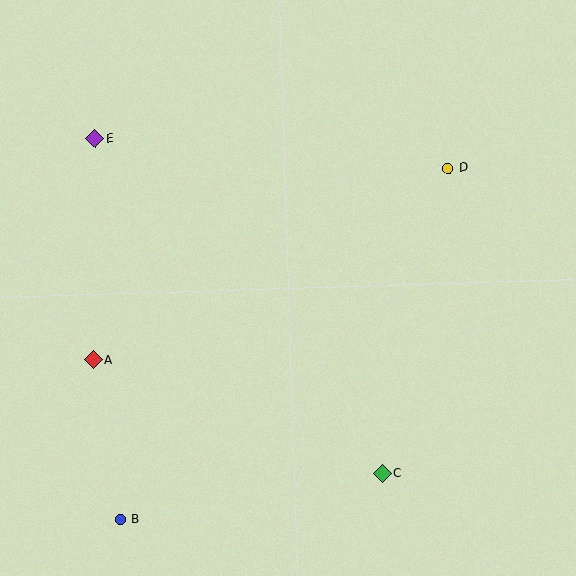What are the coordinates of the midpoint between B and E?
The midpoint between B and E is at (108, 329).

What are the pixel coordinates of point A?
Point A is at (93, 360).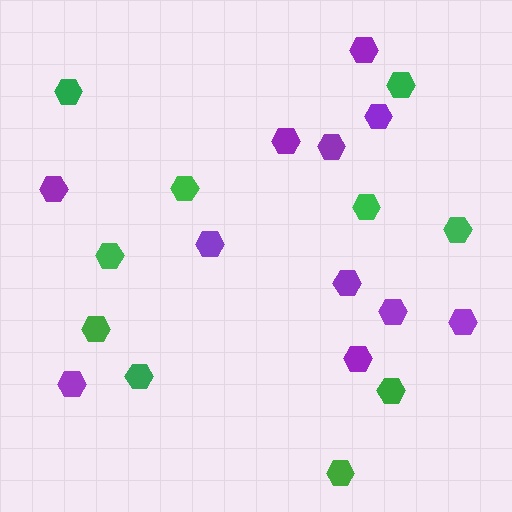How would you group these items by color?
There are 2 groups: one group of green hexagons (10) and one group of purple hexagons (11).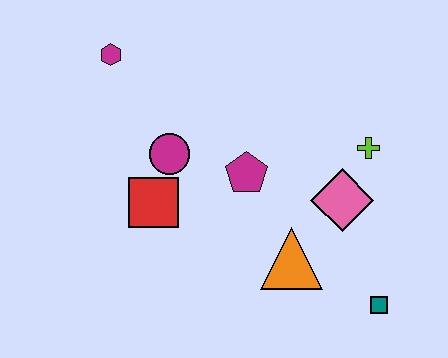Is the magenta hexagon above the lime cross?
Yes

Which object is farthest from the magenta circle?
The teal square is farthest from the magenta circle.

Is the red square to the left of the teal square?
Yes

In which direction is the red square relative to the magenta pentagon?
The red square is to the left of the magenta pentagon.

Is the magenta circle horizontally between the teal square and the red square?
Yes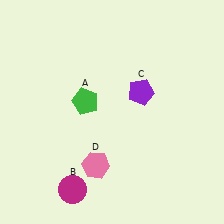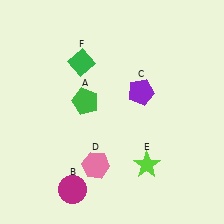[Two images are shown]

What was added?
A lime star (E), a green diamond (F) were added in Image 2.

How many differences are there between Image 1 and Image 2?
There are 2 differences between the two images.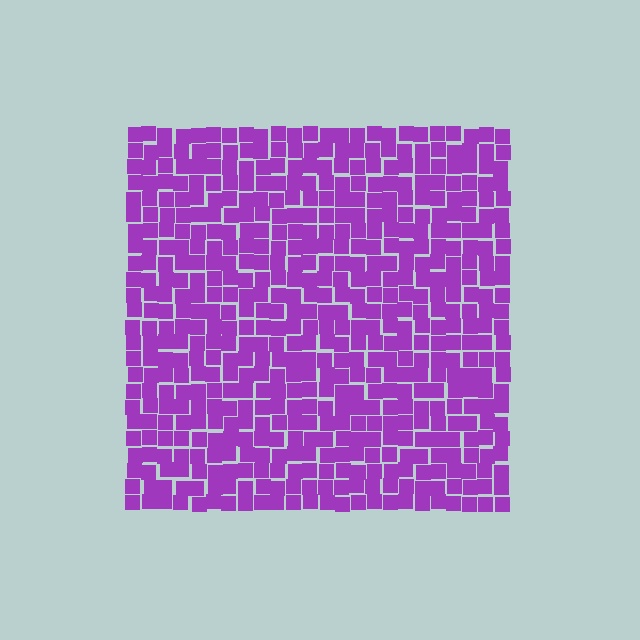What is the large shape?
The large shape is a square.